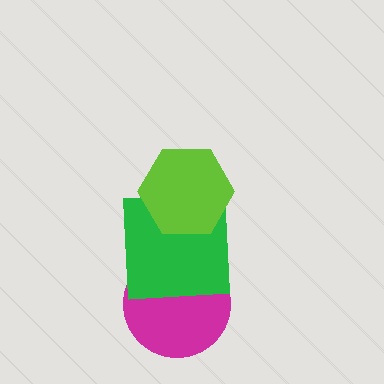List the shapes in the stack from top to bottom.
From top to bottom: the lime hexagon, the green square, the magenta circle.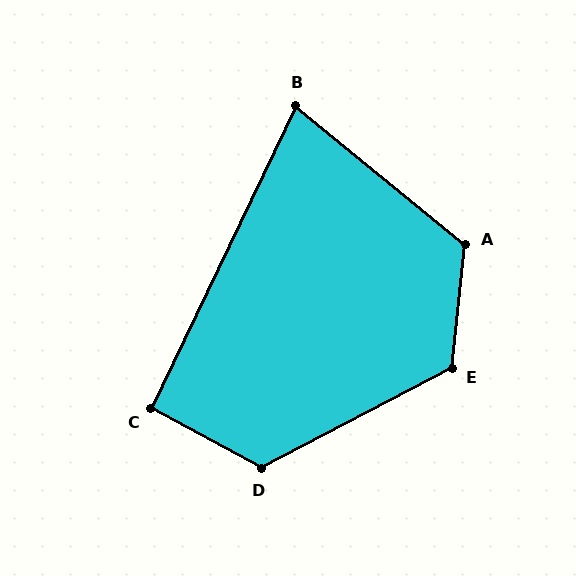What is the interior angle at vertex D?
Approximately 124 degrees (obtuse).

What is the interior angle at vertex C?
Approximately 93 degrees (approximately right).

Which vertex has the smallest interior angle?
B, at approximately 76 degrees.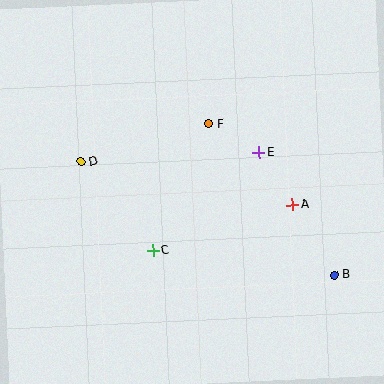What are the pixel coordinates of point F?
Point F is at (209, 124).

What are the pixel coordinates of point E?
Point E is at (259, 153).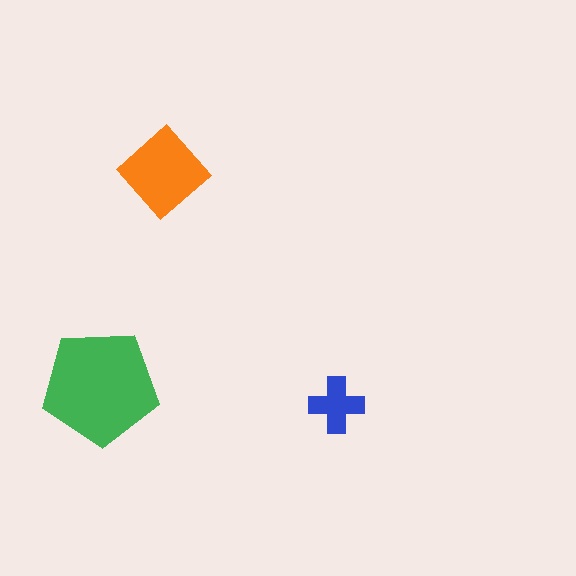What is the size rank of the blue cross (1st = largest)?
3rd.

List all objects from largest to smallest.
The green pentagon, the orange diamond, the blue cross.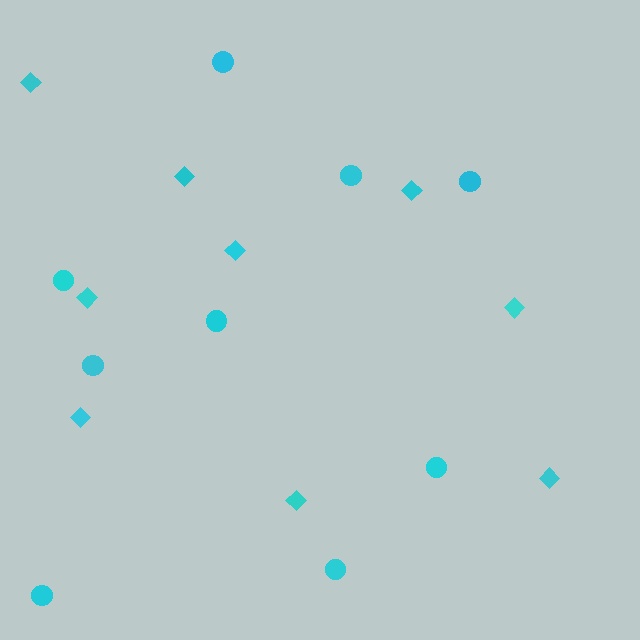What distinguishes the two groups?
There are 2 groups: one group of circles (9) and one group of diamonds (9).